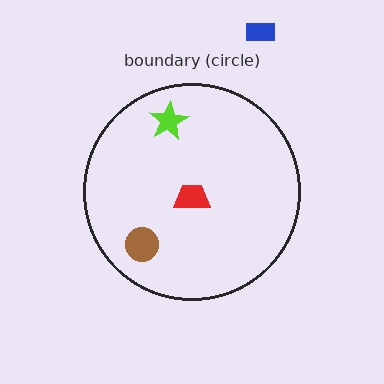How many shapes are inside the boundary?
3 inside, 1 outside.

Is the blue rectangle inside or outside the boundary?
Outside.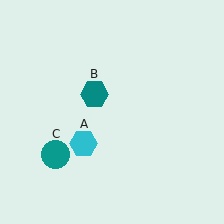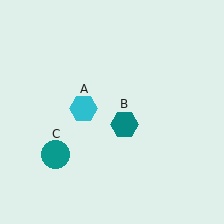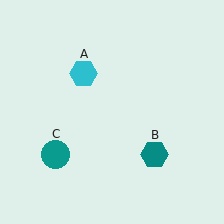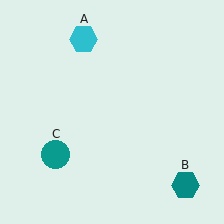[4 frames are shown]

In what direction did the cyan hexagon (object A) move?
The cyan hexagon (object A) moved up.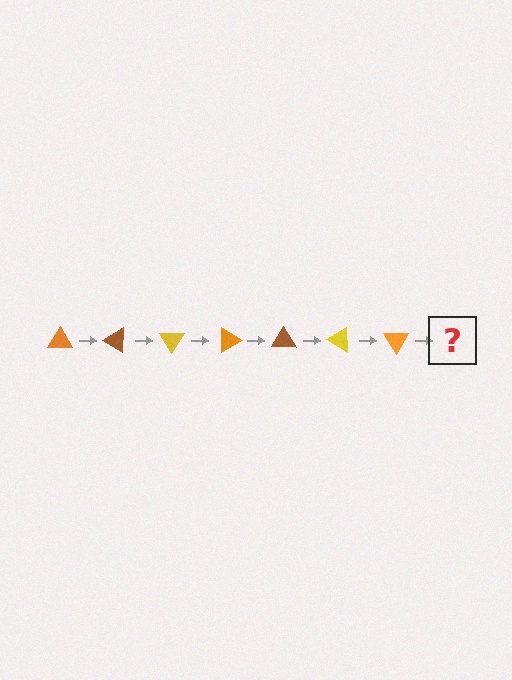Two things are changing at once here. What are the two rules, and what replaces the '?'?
The two rules are that it rotates 30 degrees each step and the color cycles through orange, brown, and yellow. The '?' should be a brown triangle, rotated 210 degrees from the start.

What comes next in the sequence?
The next element should be a brown triangle, rotated 210 degrees from the start.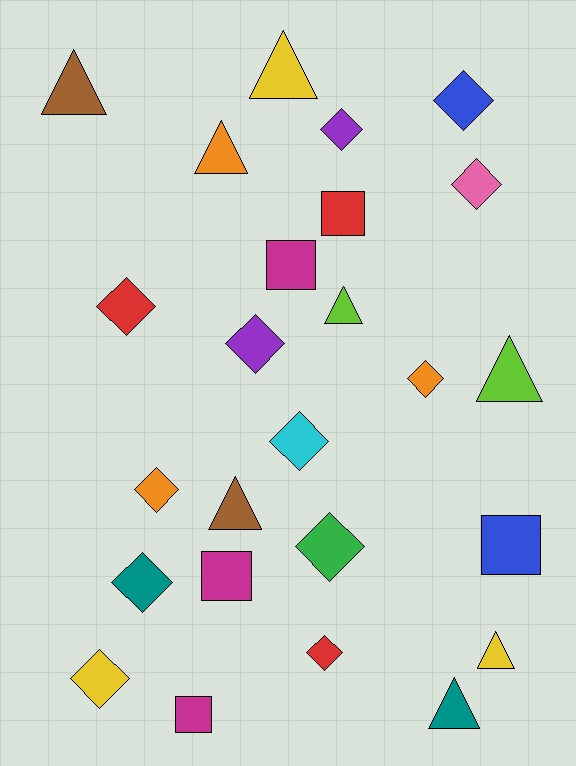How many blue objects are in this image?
There are 2 blue objects.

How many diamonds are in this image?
There are 12 diamonds.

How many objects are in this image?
There are 25 objects.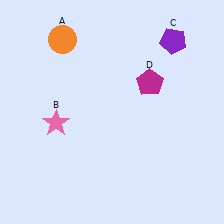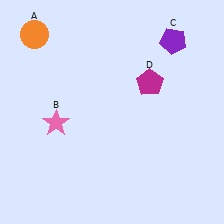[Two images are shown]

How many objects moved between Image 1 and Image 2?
1 object moved between the two images.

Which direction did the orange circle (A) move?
The orange circle (A) moved left.